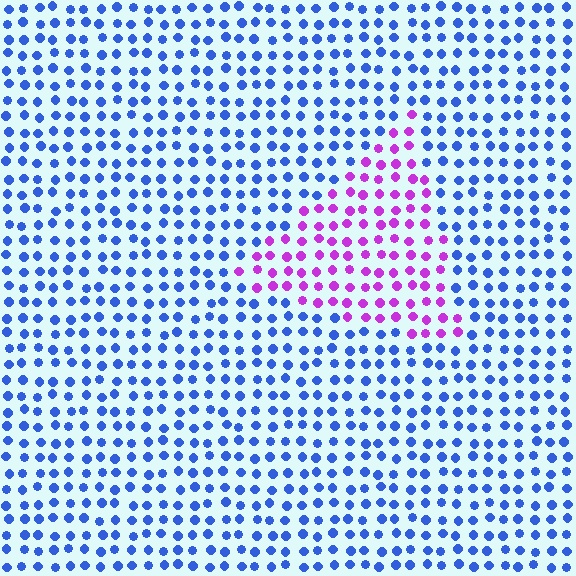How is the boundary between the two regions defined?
The boundary is defined purely by a slight shift in hue (about 68 degrees). Spacing, size, and orientation are identical on both sides.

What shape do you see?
I see a triangle.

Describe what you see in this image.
The image is filled with small blue elements in a uniform arrangement. A triangle-shaped region is visible where the elements are tinted to a slightly different hue, forming a subtle color boundary.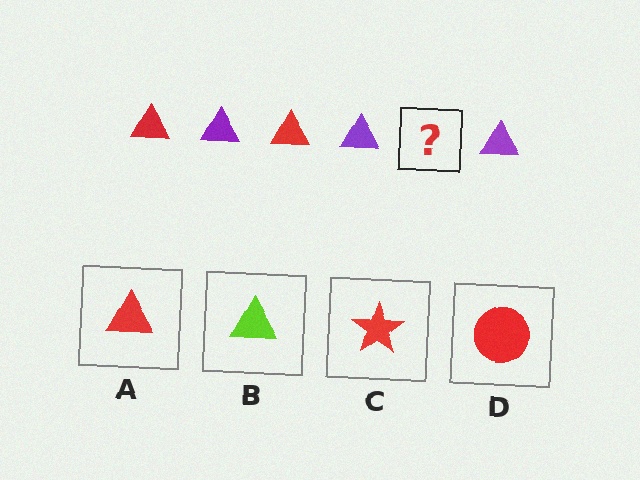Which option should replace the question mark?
Option A.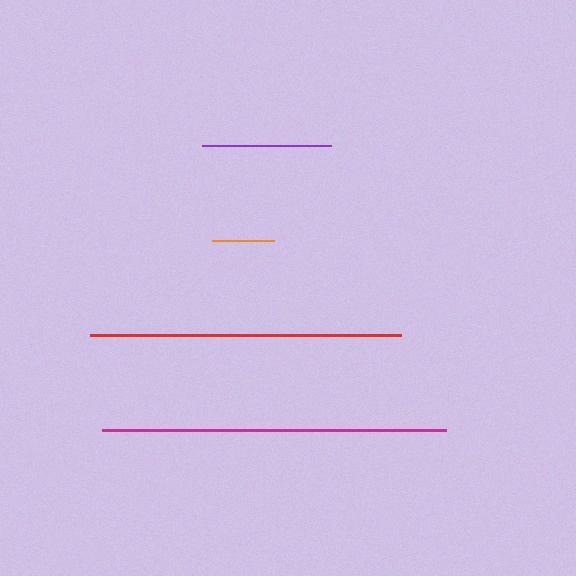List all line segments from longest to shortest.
From longest to shortest: magenta, red, purple, orange.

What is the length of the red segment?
The red segment is approximately 310 pixels long.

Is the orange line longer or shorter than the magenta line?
The magenta line is longer than the orange line.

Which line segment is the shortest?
The orange line is the shortest at approximately 63 pixels.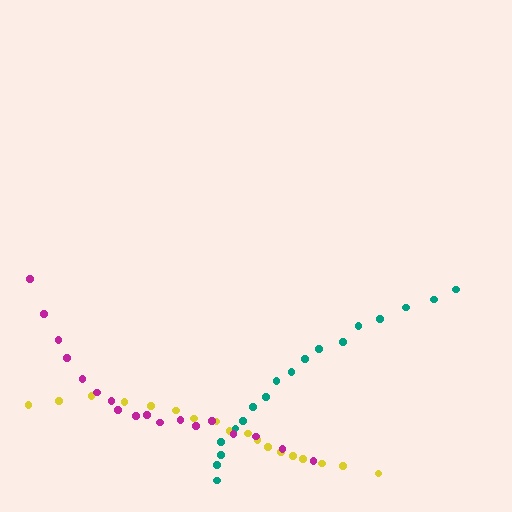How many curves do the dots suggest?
There are 3 distinct paths.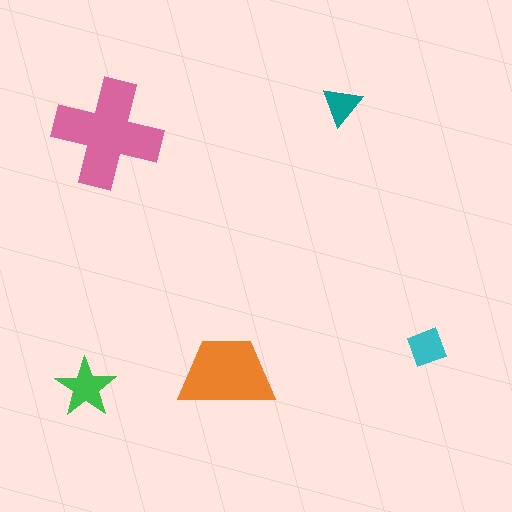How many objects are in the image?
There are 5 objects in the image.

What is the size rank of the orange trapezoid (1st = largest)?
2nd.